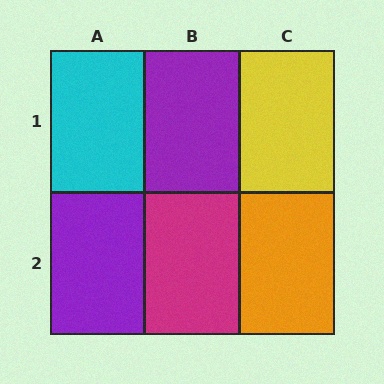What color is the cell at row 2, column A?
Purple.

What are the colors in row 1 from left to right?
Cyan, purple, yellow.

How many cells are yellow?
1 cell is yellow.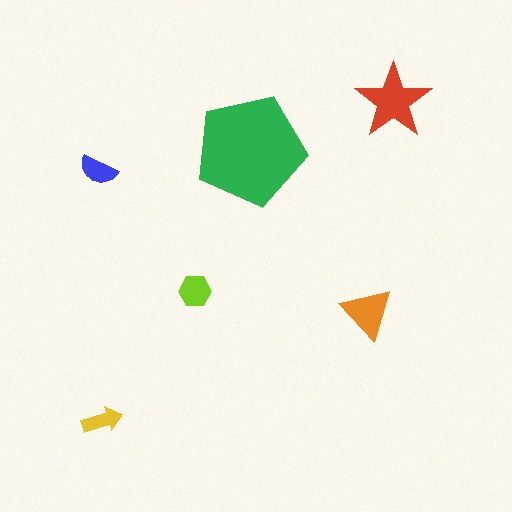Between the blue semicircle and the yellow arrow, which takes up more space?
The blue semicircle.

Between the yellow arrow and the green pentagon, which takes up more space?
The green pentagon.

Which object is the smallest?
The yellow arrow.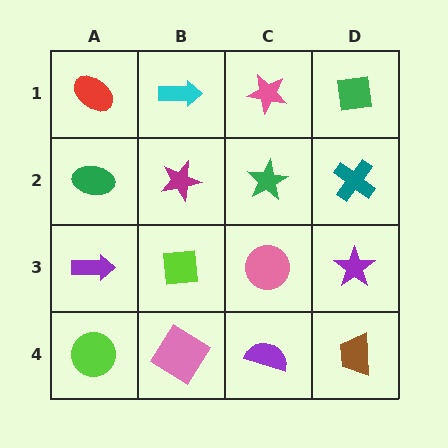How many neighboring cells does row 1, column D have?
2.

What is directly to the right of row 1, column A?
A cyan arrow.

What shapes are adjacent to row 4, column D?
A purple star (row 3, column D), a purple semicircle (row 4, column C).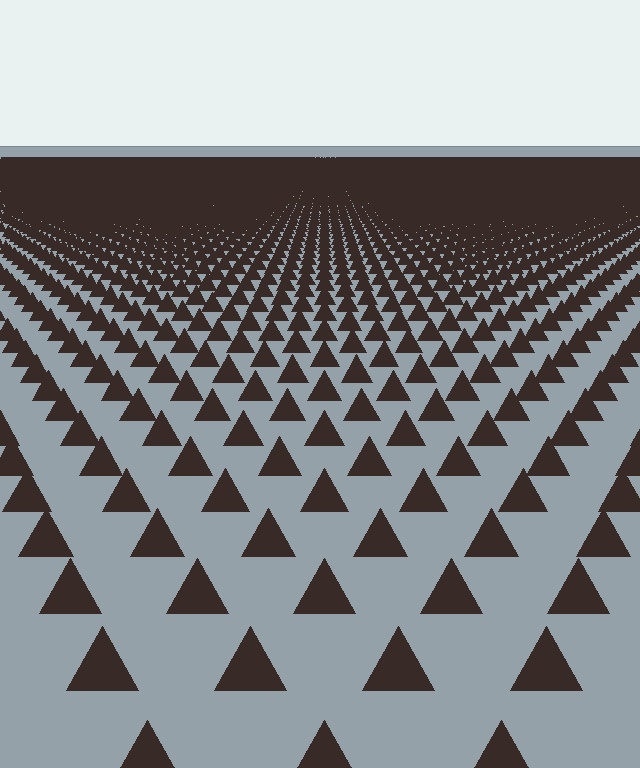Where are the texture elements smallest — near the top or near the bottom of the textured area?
Near the top.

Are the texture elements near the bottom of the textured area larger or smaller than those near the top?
Larger. Near the bottom, elements are closer to the viewer and appear at a bigger on-screen size.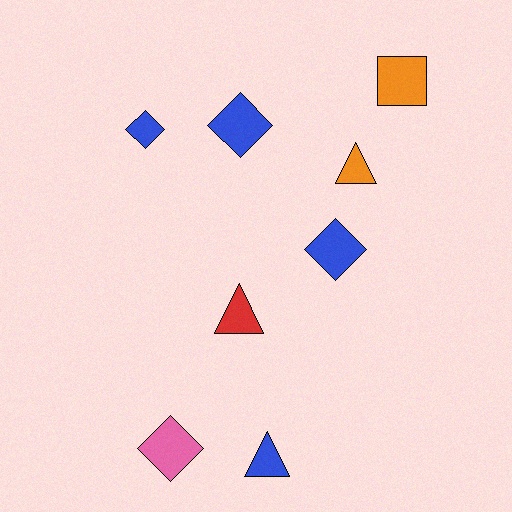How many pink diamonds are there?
There is 1 pink diamond.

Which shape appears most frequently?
Diamond, with 4 objects.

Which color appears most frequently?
Blue, with 4 objects.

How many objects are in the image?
There are 8 objects.